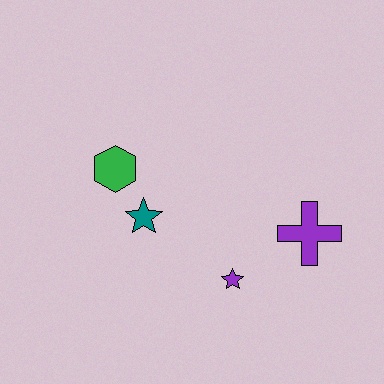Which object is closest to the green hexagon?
The teal star is closest to the green hexagon.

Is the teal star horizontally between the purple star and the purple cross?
No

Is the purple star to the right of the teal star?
Yes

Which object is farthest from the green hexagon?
The purple cross is farthest from the green hexagon.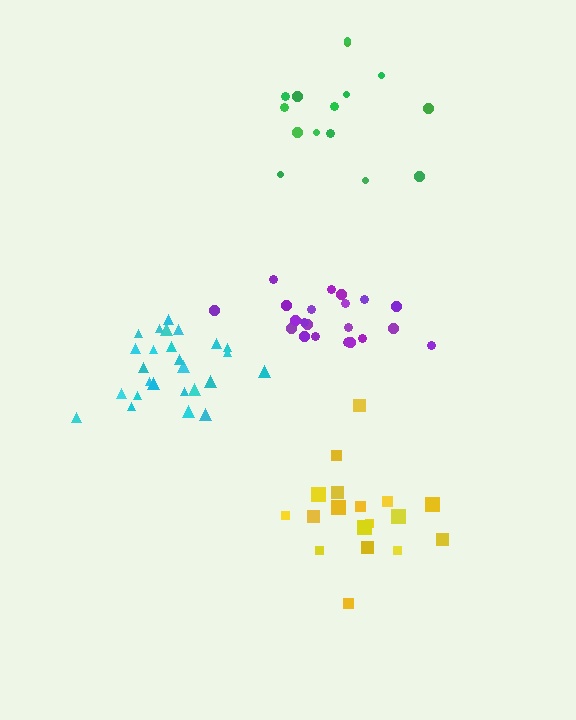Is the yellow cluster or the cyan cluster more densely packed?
Cyan.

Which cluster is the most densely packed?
Cyan.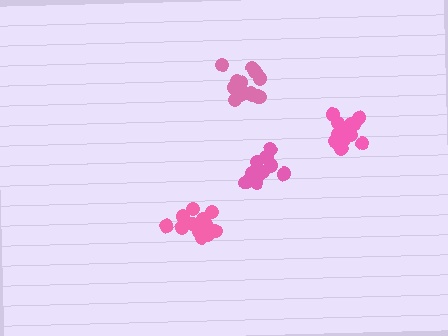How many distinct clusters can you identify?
There are 4 distinct clusters.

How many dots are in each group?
Group 1: 17 dots, Group 2: 13 dots, Group 3: 17 dots, Group 4: 15 dots (62 total).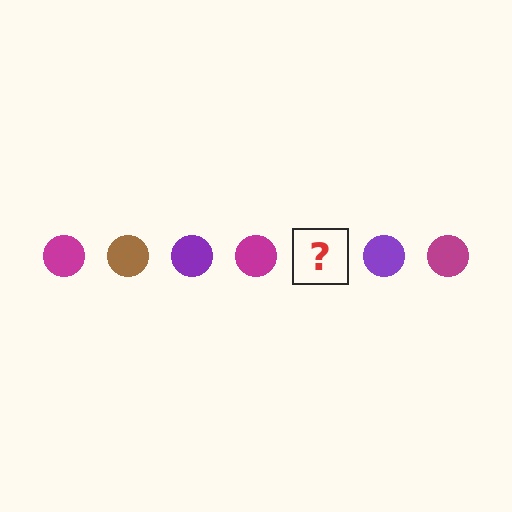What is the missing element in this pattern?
The missing element is a brown circle.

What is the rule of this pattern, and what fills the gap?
The rule is that the pattern cycles through magenta, brown, purple circles. The gap should be filled with a brown circle.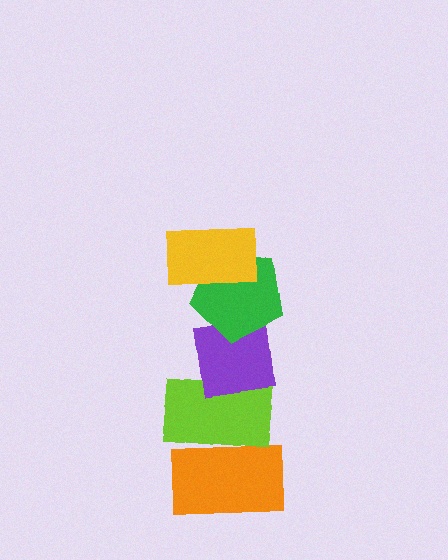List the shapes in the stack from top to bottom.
From top to bottom: the yellow rectangle, the green pentagon, the purple square, the lime rectangle, the orange rectangle.